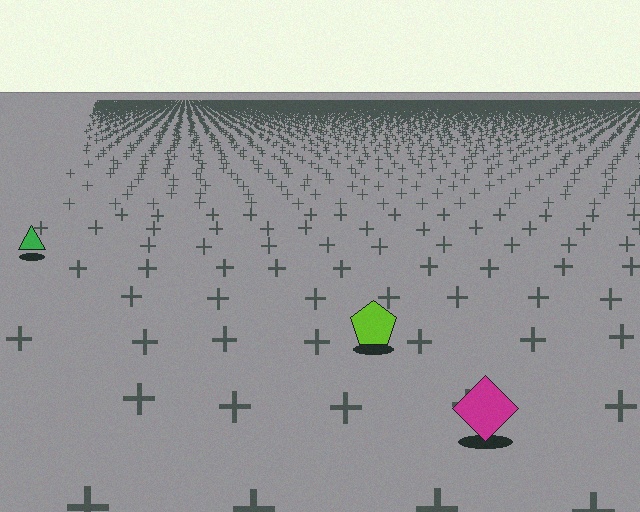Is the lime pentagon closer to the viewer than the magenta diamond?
No. The magenta diamond is closer — you can tell from the texture gradient: the ground texture is coarser near it.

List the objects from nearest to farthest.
From nearest to farthest: the magenta diamond, the lime pentagon, the green triangle.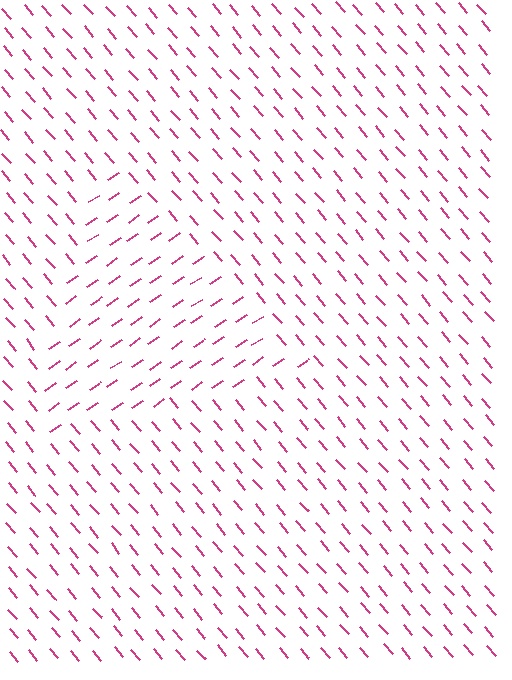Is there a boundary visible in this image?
Yes, there is a texture boundary formed by a change in line orientation.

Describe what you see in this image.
The image is filled with small magenta line segments. A triangle region in the image has lines oriented differently from the surrounding lines, creating a visible texture boundary.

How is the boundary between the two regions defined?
The boundary is defined purely by a change in line orientation (approximately 83 degrees difference). All lines are the same color and thickness.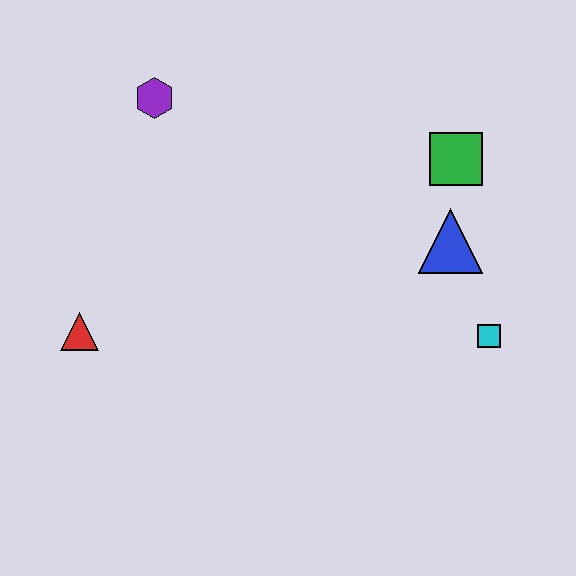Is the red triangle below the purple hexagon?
Yes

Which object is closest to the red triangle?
The purple hexagon is closest to the red triangle.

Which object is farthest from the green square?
The red triangle is farthest from the green square.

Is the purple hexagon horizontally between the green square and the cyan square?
No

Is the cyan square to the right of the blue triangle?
Yes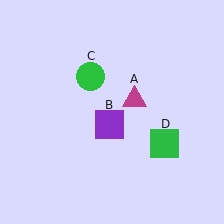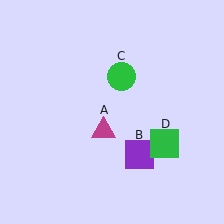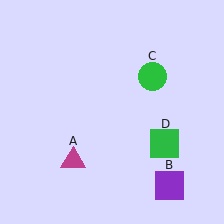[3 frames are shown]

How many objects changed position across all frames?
3 objects changed position: magenta triangle (object A), purple square (object B), green circle (object C).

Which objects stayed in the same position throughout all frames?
Green square (object D) remained stationary.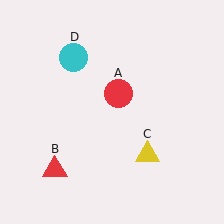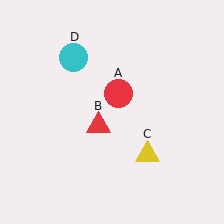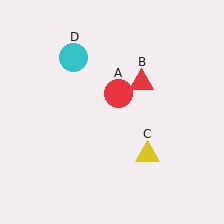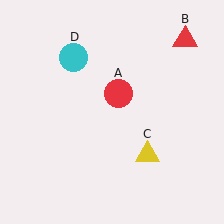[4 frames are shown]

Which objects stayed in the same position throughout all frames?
Red circle (object A) and yellow triangle (object C) and cyan circle (object D) remained stationary.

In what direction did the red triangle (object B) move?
The red triangle (object B) moved up and to the right.